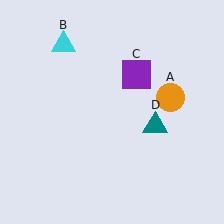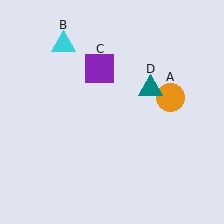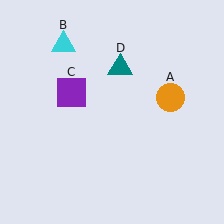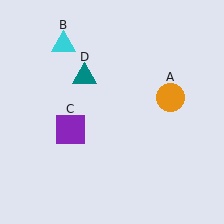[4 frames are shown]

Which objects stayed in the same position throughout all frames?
Orange circle (object A) and cyan triangle (object B) remained stationary.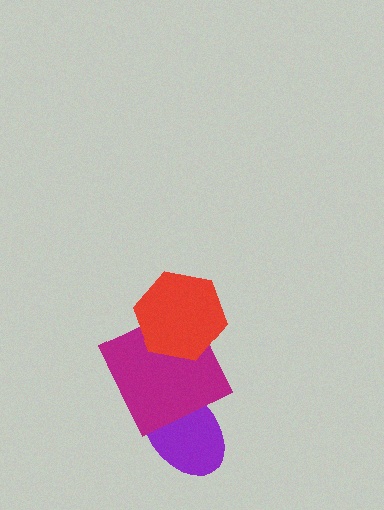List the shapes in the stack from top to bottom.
From top to bottom: the red hexagon, the magenta square, the purple ellipse.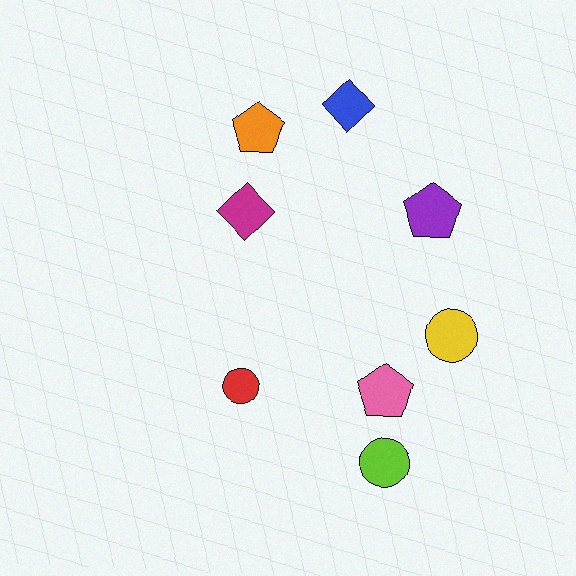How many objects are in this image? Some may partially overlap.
There are 8 objects.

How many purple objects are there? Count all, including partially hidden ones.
There is 1 purple object.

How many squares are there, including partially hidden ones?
There are no squares.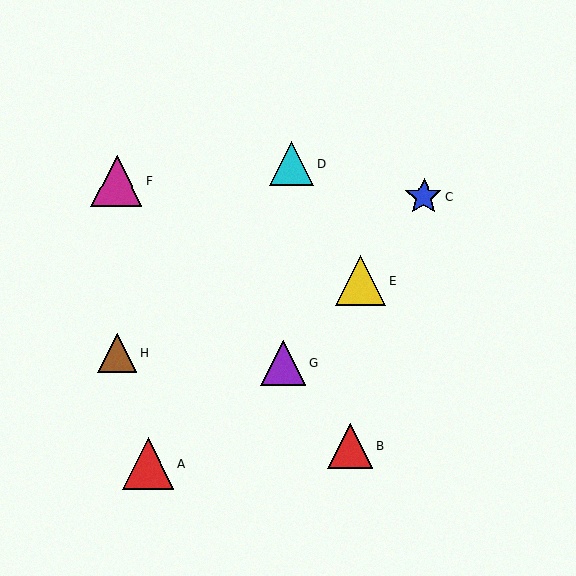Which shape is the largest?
The red triangle (labeled A) is the largest.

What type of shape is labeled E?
Shape E is a yellow triangle.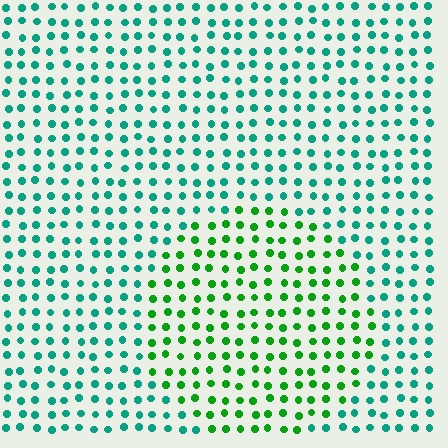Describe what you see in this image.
The image is filled with small teal elements in a uniform arrangement. A circle-shaped region is visible where the elements are tinted to a slightly different hue, forming a subtle color boundary.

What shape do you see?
I see a circle.